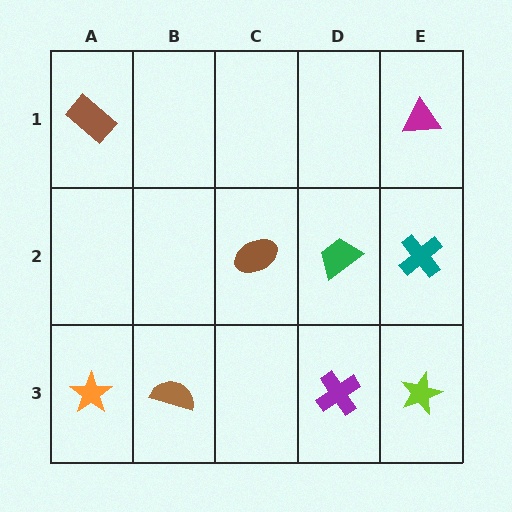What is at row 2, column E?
A teal cross.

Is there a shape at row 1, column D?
No, that cell is empty.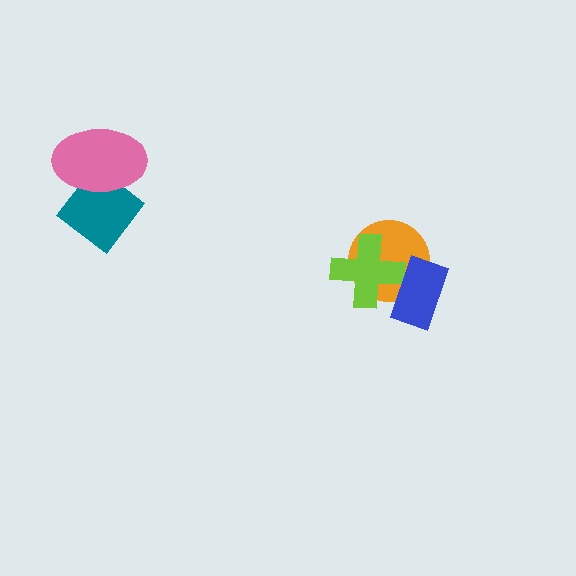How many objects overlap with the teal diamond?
1 object overlaps with the teal diamond.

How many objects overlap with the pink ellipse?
1 object overlaps with the pink ellipse.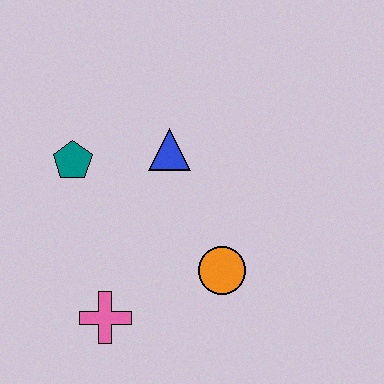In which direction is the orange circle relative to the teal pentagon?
The orange circle is to the right of the teal pentagon.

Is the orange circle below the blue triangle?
Yes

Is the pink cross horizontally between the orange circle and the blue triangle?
No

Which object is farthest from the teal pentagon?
The orange circle is farthest from the teal pentagon.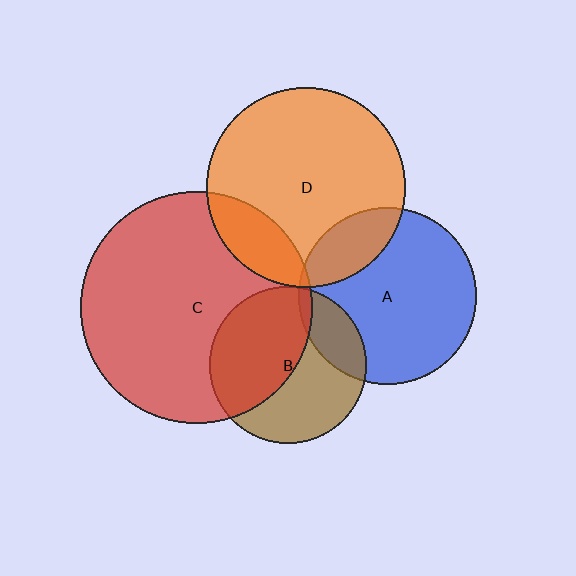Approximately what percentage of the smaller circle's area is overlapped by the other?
Approximately 15%.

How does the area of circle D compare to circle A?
Approximately 1.3 times.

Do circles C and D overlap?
Yes.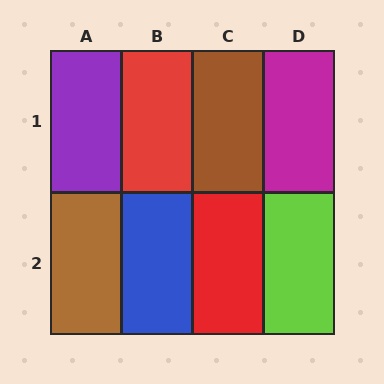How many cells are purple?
1 cell is purple.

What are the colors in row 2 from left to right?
Brown, blue, red, lime.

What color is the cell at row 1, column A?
Purple.